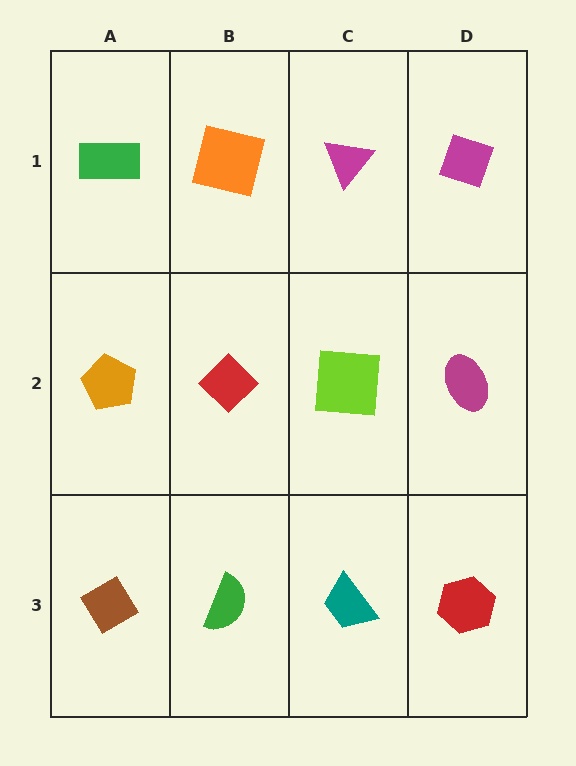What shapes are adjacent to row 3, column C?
A lime square (row 2, column C), a green semicircle (row 3, column B), a red hexagon (row 3, column D).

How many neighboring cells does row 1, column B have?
3.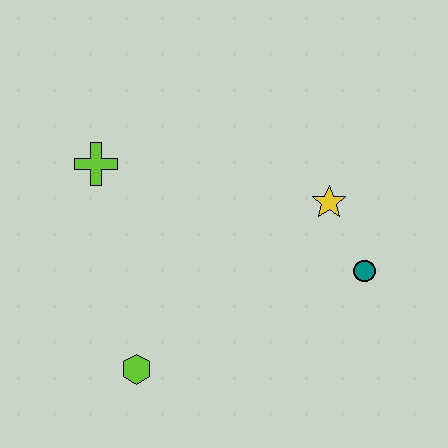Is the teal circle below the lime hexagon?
No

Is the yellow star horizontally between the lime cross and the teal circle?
Yes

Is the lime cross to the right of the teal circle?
No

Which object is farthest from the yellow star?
The lime hexagon is farthest from the yellow star.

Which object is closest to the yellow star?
The teal circle is closest to the yellow star.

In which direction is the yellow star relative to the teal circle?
The yellow star is above the teal circle.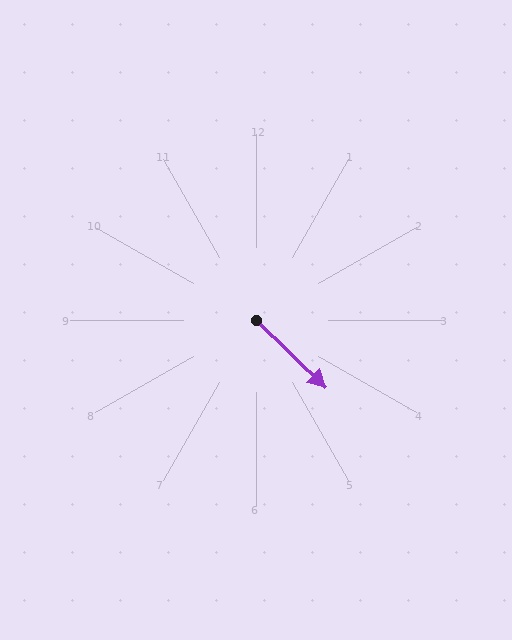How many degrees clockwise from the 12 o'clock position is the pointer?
Approximately 134 degrees.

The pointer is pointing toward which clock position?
Roughly 4 o'clock.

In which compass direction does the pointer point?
Southeast.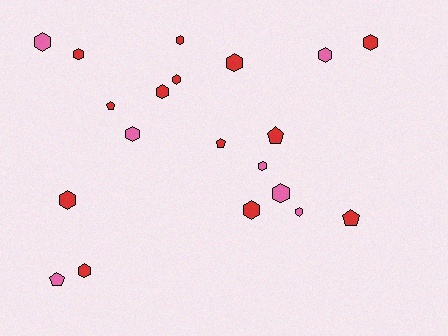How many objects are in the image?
There are 20 objects.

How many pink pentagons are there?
There is 1 pink pentagon.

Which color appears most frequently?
Red, with 13 objects.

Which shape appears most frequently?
Hexagon, with 15 objects.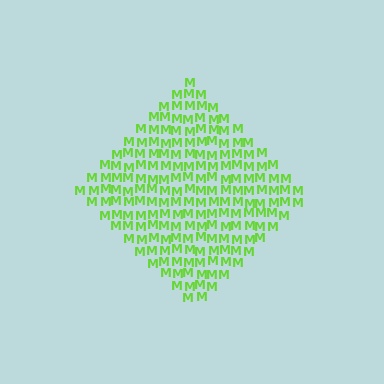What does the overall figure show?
The overall figure shows a diamond.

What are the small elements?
The small elements are letter M's.